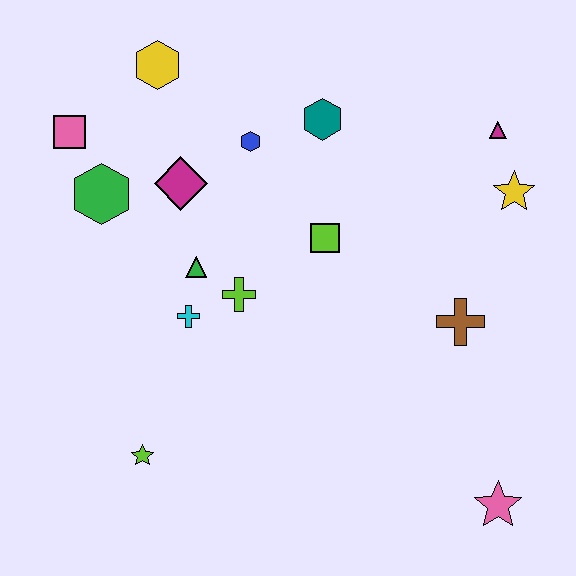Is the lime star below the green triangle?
Yes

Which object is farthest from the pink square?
The pink star is farthest from the pink square.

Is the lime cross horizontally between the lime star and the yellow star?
Yes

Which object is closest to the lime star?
The cyan cross is closest to the lime star.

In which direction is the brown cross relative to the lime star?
The brown cross is to the right of the lime star.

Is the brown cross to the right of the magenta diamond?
Yes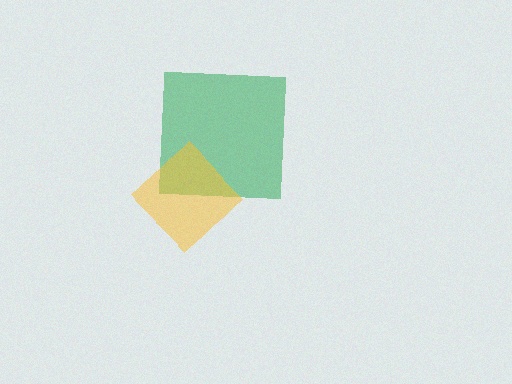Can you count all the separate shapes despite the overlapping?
Yes, there are 2 separate shapes.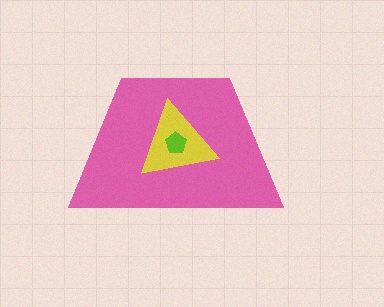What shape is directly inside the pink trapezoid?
The yellow triangle.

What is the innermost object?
The lime pentagon.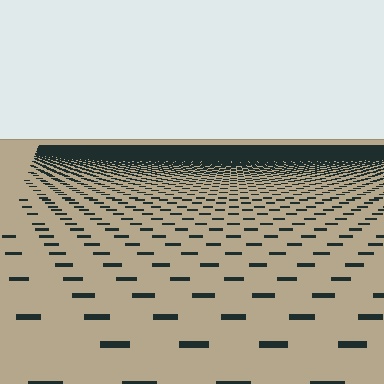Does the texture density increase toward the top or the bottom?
Density increases toward the top.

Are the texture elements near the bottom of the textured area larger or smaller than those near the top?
Larger. Near the bottom, elements are closer to the viewer and appear at a bigger on-screen size.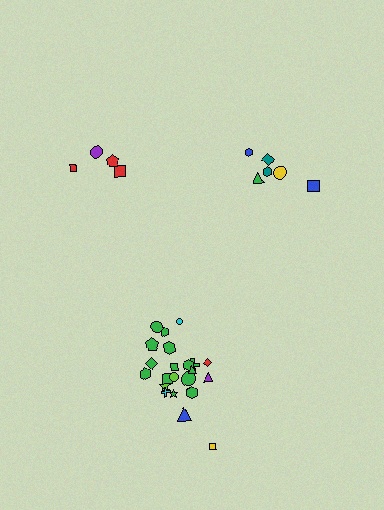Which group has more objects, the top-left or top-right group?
The top-right group.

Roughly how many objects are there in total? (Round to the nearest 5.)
Roughly 30 objects in total.